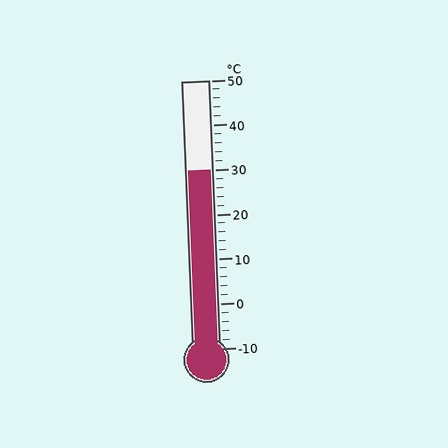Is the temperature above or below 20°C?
The temperature is above 20°C.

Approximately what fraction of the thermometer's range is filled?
The thermometer is filled to approximately 65% of its range.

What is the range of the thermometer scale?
The thermometer scale ranges from -10°C to 50°C.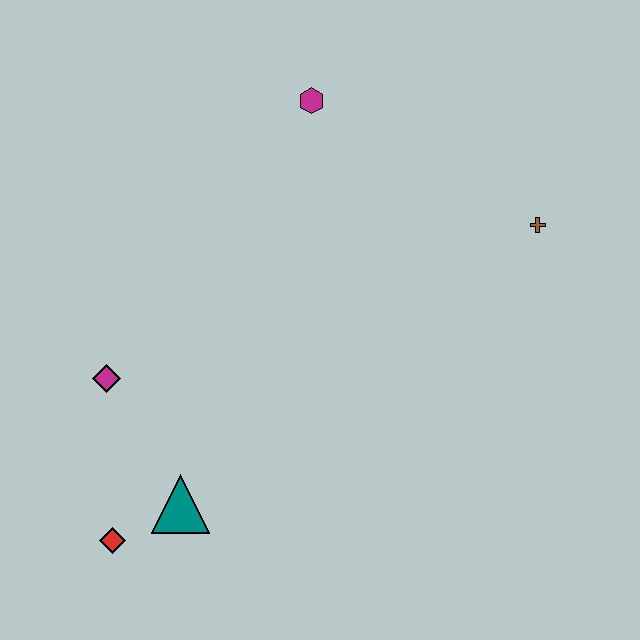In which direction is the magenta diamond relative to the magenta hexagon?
The magenta diamond is below the magenta hexagon.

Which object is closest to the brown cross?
The magenta hexagon is closest to the brown cross.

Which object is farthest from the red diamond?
The brown cross is farthest from the red diamond.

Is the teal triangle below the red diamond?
No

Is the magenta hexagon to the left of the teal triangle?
No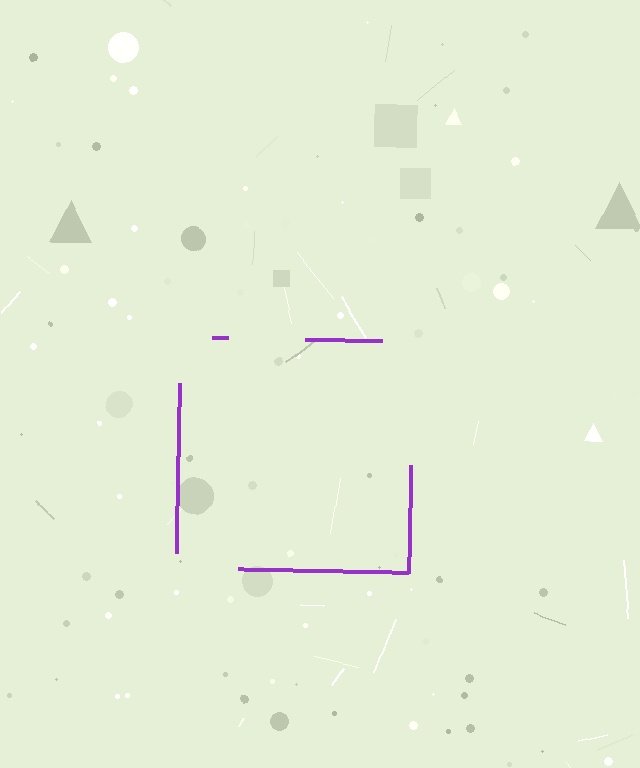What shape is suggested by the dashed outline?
The dashed outline suggests a square.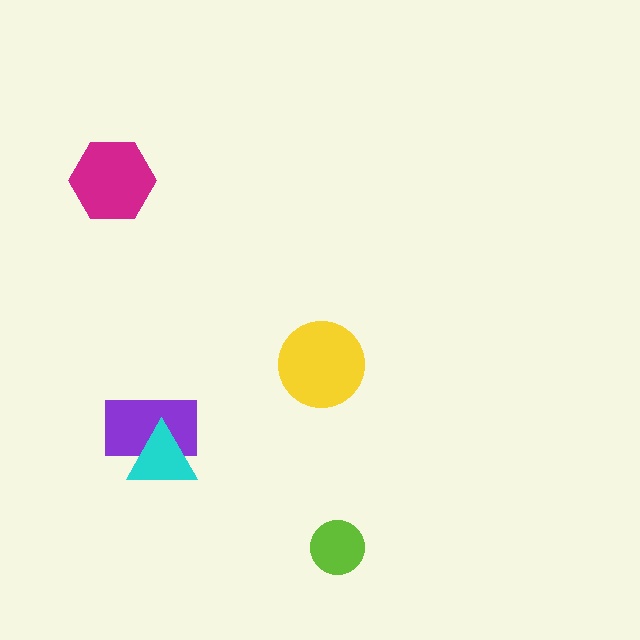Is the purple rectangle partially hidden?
Yes, it is partially covered by another shape.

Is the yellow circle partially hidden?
No, no other shape covers it.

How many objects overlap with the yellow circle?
0 objects overlap with the yellow circle.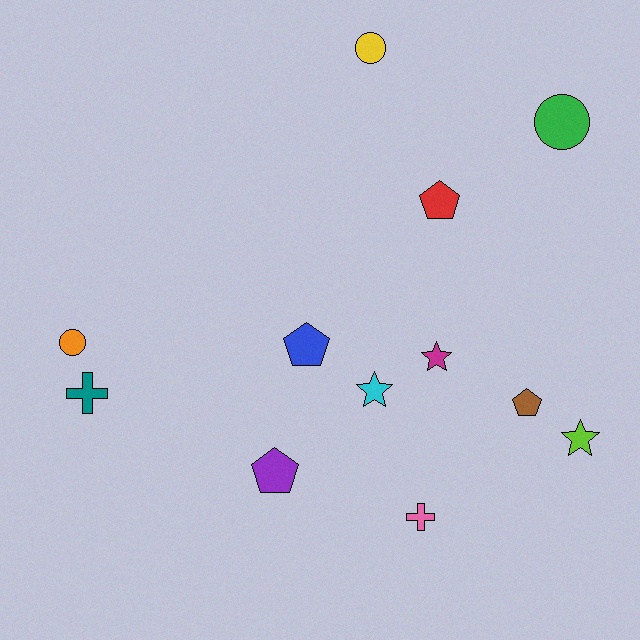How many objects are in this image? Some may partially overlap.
There are 12 objects.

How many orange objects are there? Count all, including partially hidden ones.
There is 1 orange object.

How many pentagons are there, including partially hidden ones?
There are 4 pentagons.